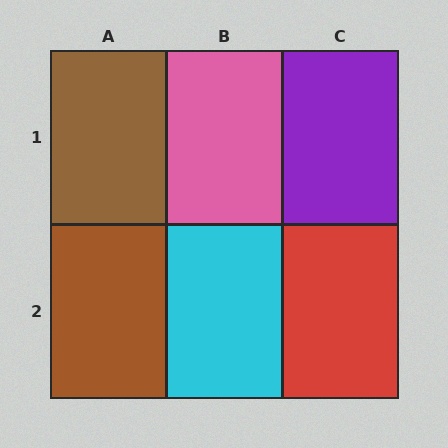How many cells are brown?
2 cells are brown.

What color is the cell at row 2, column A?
Brown.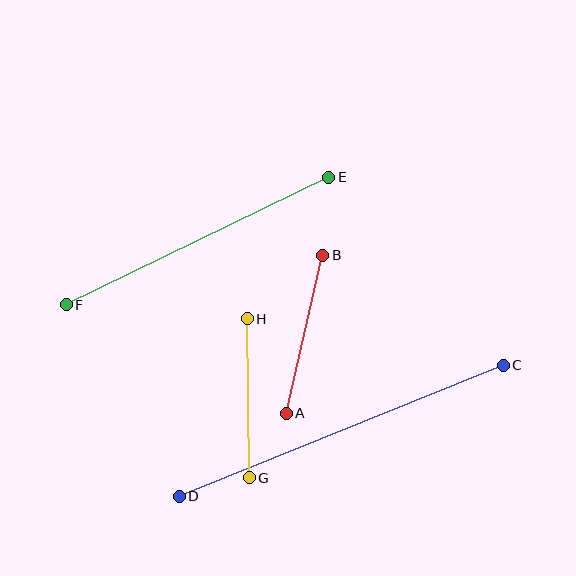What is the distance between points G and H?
The distance is approximately 159 pixels.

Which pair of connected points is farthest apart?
Points C and D are farthest apart.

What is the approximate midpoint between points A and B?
The midpoint is at approximately (304, 334) pixels.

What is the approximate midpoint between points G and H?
The midpoint is at approximately (248, 398) pixels.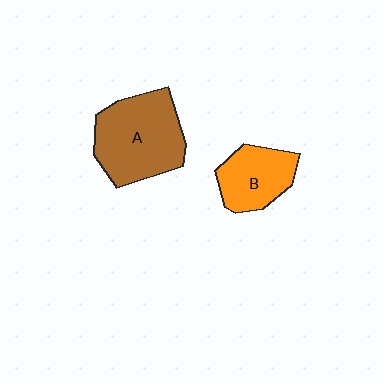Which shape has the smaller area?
Shape B (orange).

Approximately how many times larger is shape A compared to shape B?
Approximately 1.6 times.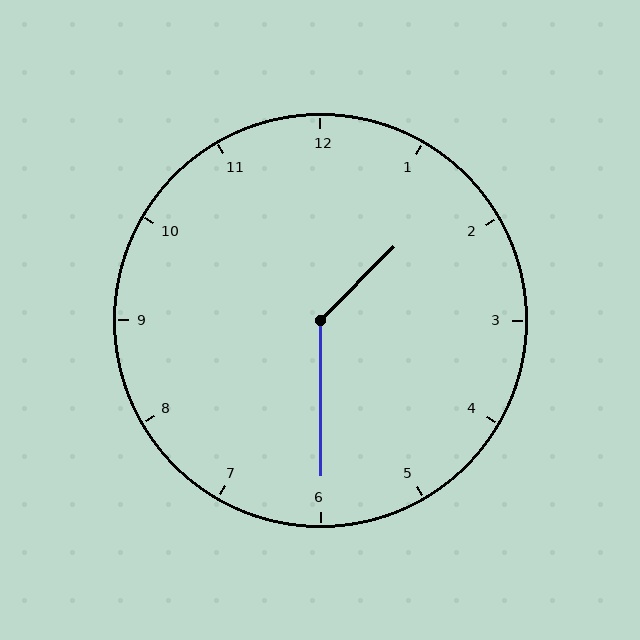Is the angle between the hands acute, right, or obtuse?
It is obtuse.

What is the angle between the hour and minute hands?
Approximately 135 degrees.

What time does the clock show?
1:30.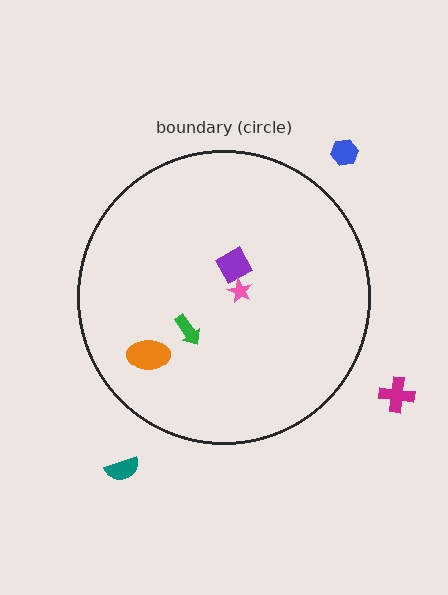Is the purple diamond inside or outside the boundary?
Inside.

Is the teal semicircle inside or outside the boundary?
Outside.